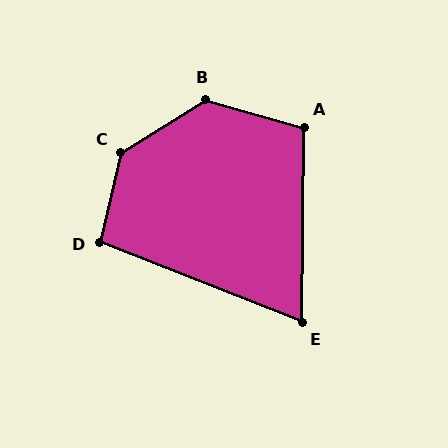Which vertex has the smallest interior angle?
E, at approximately 69 degrees.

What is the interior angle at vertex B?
Approximately 132 degrees (obtuse).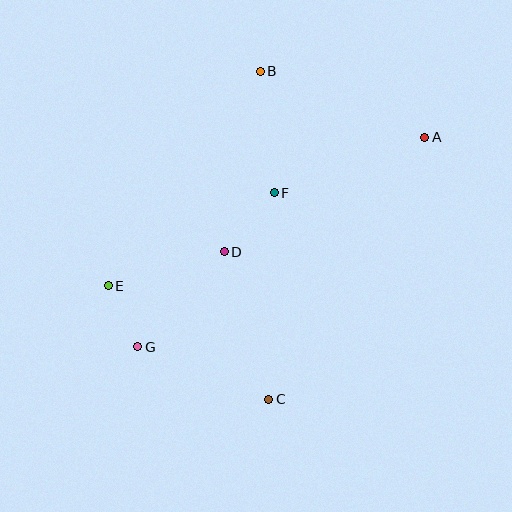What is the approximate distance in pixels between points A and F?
The distance between A and F is approximately 160 pixels.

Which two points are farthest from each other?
Points A and G are farthest from each other.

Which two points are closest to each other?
Points E and G are closest to each other.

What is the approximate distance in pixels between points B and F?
The distance between B and F is approximately 123 pixels.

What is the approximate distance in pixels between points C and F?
The distance between C and F is approximately 206 pixels.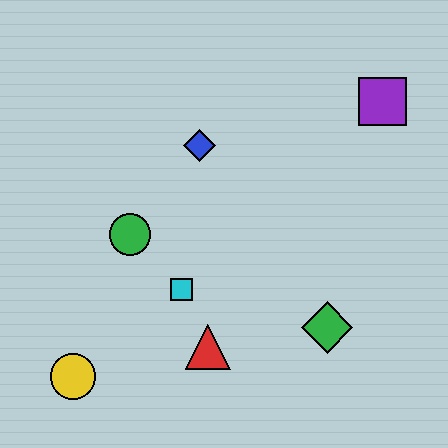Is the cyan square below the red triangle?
No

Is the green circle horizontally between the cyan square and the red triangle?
No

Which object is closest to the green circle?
The cyan square is closest to the green circle.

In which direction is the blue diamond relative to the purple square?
The blue diamond is to the left of the purple square.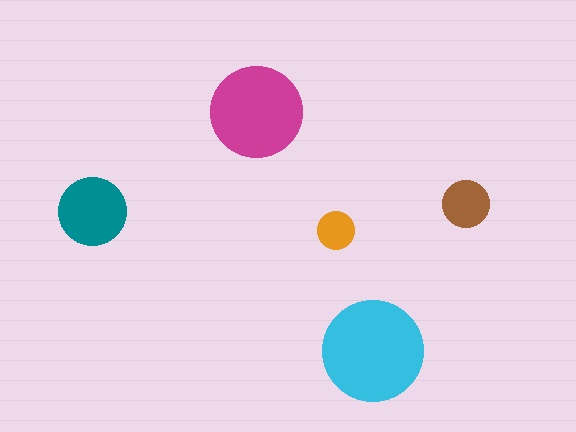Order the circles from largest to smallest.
the cyan one, the magenta one, the teal one, the brown one, the orange one.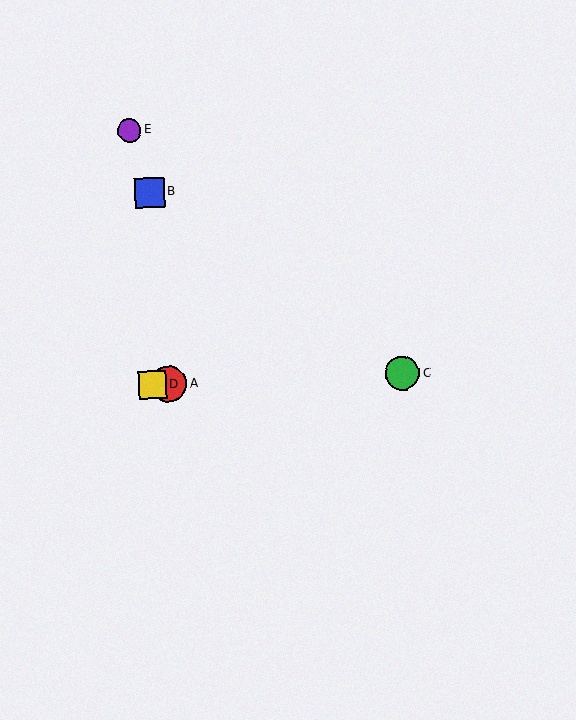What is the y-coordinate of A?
Object A is at y≈384.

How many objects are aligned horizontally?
3 objects (A, C, D) are aligned horizontally.